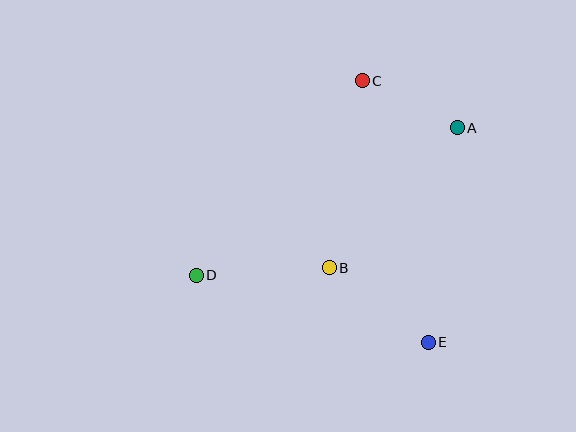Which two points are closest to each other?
Points A and C are closest to each other.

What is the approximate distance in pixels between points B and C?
The distance between B and C is approximately 190 pixels.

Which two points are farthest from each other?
Points A and D are farthest from each other.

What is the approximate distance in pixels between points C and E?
The distance between C and E is approximately 270 pixels.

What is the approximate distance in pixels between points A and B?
The distance between A and B is approximately 190 pixels.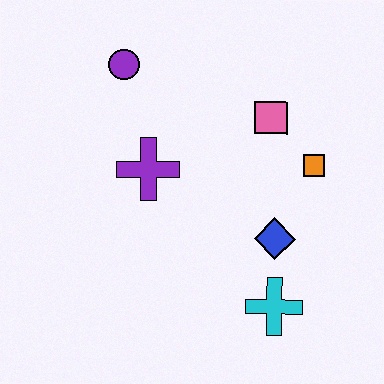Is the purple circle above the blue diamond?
Yes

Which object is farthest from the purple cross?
The cyan cross is farthest from the purple cross.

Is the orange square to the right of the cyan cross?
Yes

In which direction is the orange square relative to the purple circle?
The orange square is to the right of the purple circle.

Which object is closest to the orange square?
The pink square is closest to the orange square.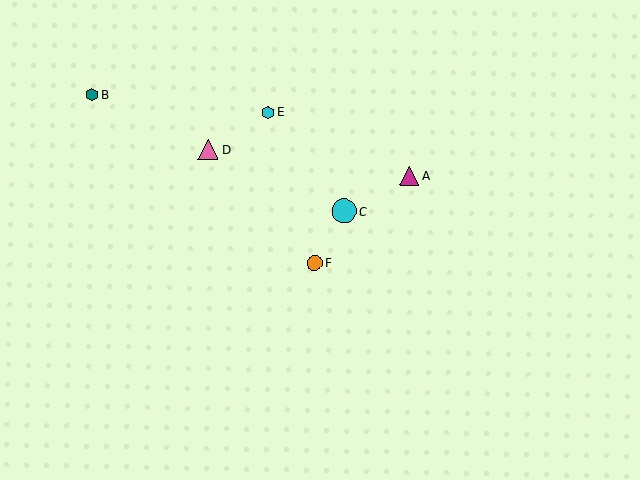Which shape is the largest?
The cyan circle (labeled C) is the largest.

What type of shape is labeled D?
Shape D is a pink triangle.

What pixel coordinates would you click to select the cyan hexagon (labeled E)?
Click at (268, 112) to select the cyan hexagon E.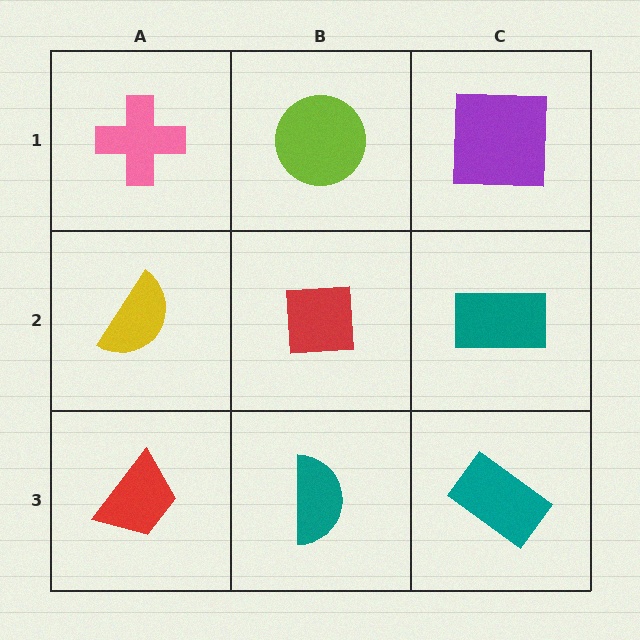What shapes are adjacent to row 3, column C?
A teal rectangle (row 2, column C), a teal semicircle (row 3, column B).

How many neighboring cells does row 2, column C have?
3.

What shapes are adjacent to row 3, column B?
A red square (row 2, column B), a red trapezoid (row 3, column A), a teal rectangle (row 3, column C).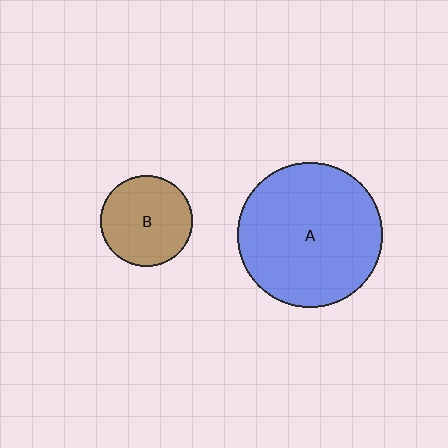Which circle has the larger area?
Circle A (blue).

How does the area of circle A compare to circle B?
Approximately 2.5 times.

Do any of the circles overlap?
No, none of the circles overlap.